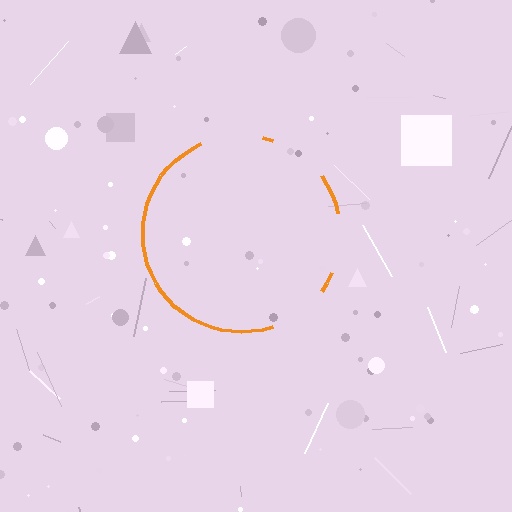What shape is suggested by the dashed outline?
The dashed outline suggests a circle.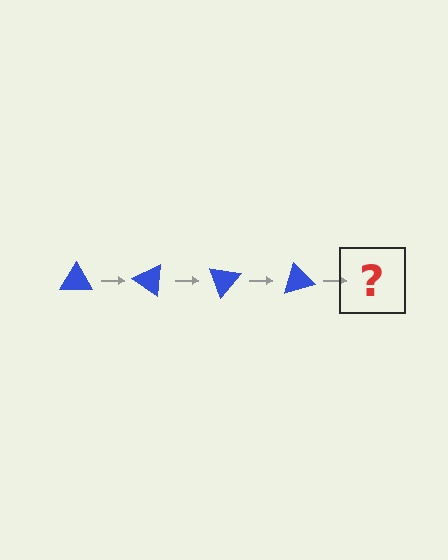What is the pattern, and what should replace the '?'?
The pattern is that the triangle rotates 35 degrees each step. The '?' should be a blue triangle rotated 140 degrees.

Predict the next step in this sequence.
The next step is a blue triangle rotated 140 degrees.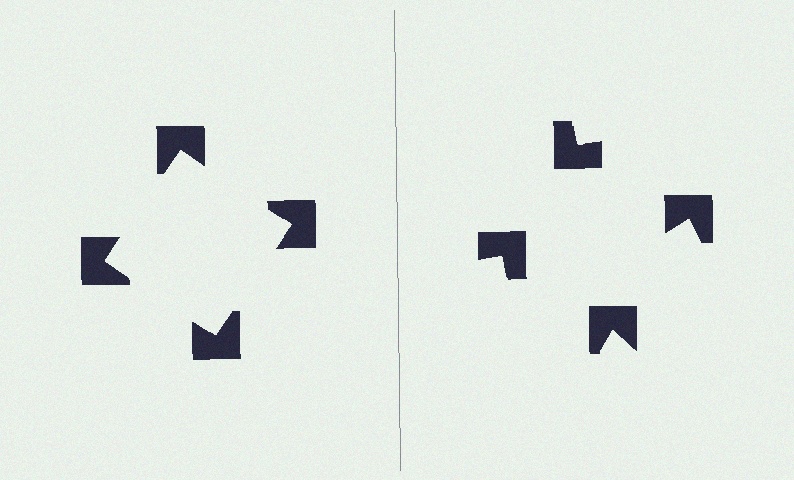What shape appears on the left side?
An illusory square.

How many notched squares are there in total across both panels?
8 — 4 on each side.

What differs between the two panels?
The notched squares are positioned identically on both sides; only the wedge orientations differ. On the left they align to a square; on the right they are misaligned.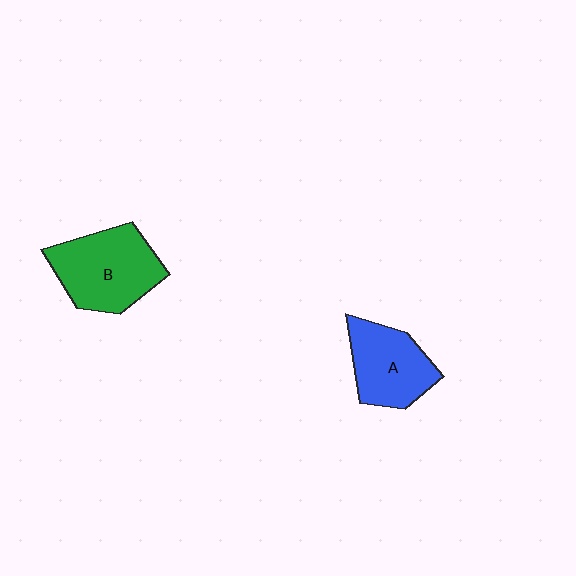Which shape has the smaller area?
Shape A (blue).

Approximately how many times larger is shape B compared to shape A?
Approximately 1.3 times.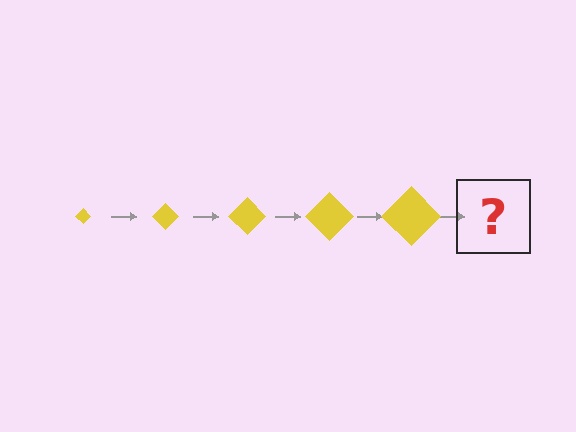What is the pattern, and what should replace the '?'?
The pattern is that the diamond gets progressively larger each step. The '?' should be a yellow diamond, larger than the previous one.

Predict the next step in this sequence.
The next step is a yellow diamond, larger than the previous one.